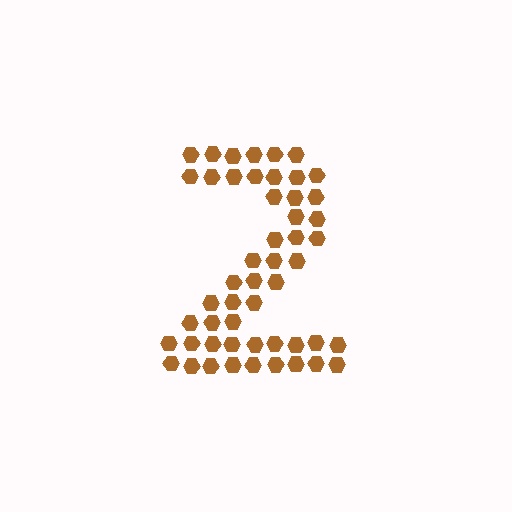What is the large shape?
The large shape is the digit 2.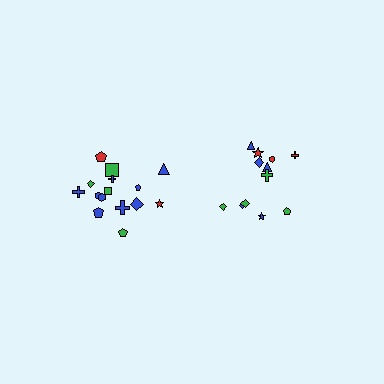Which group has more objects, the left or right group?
The left group.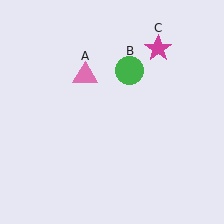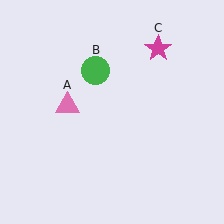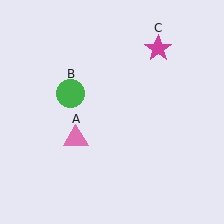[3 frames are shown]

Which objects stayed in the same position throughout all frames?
Magenta star (object C) remained stationary.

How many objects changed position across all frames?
2 objects changed position: pink triangle (object A), green circle (object B).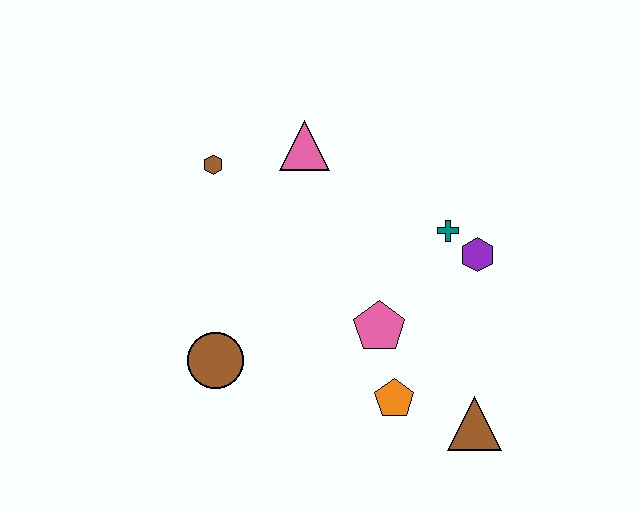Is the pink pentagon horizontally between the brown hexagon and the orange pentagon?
Yes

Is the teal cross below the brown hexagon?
Yes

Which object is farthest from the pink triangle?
The brown triangle is farthest from the pink triangle.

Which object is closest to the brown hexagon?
The pink triangle is closest to the brown hexagon.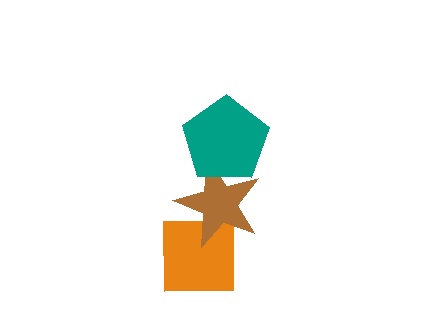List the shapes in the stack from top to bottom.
From top to bottom: the teal pentagon, the brown star, the orange square.